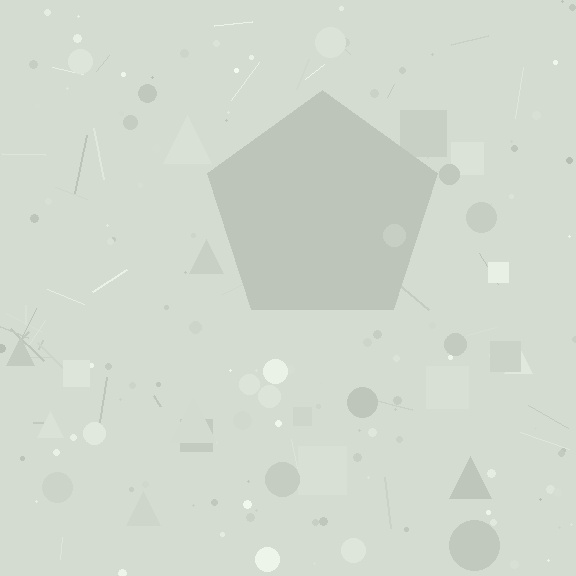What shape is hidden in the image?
A pentagon is hidden in the image.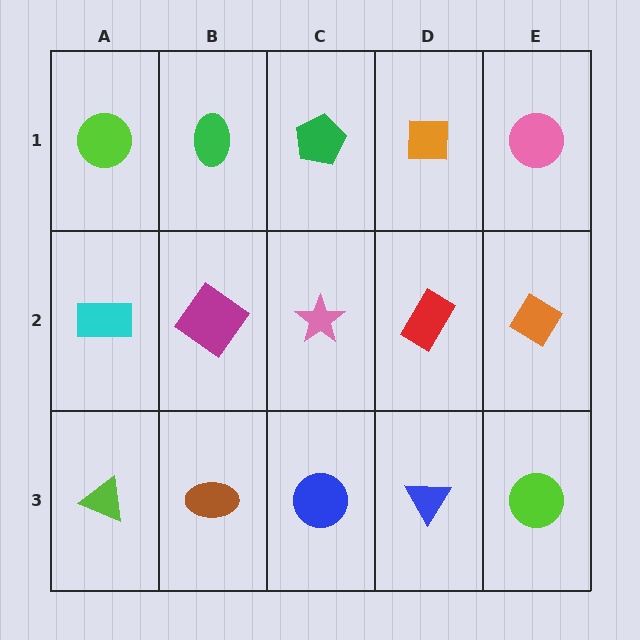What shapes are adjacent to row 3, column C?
A pink star (row 2, column C), a brown ellipse (row 3, column B), a blue triangle (row 3, column D).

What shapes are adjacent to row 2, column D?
An orange square (row 1, column D), a blue triangle (row 3, column D), a pink star (row 2, column C), an orange diamond (row 2, column E).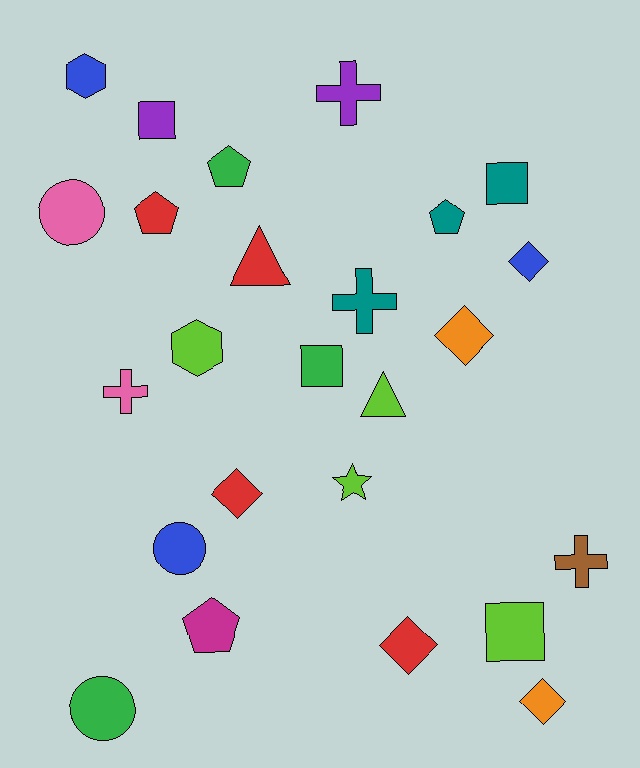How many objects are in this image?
There are 25 objects.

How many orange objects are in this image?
There are 2 orange objects.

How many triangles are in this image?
There are 2 triangles.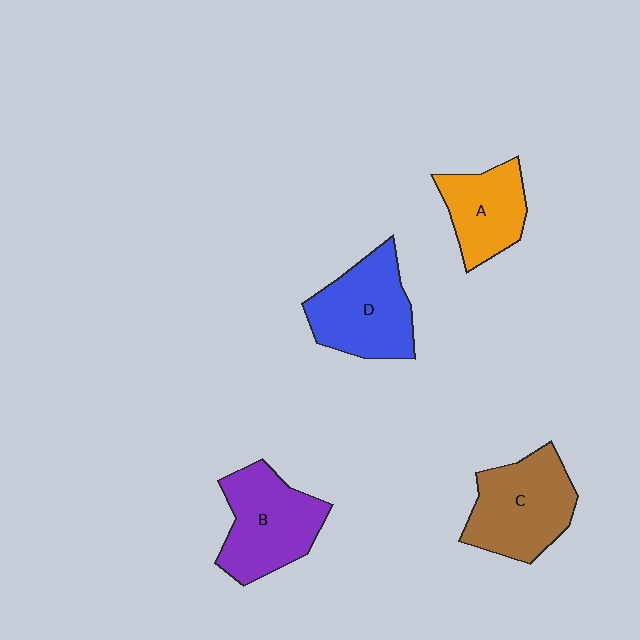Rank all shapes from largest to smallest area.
From largest to smallest: C (brown), B (purple), D (blue), A (orange).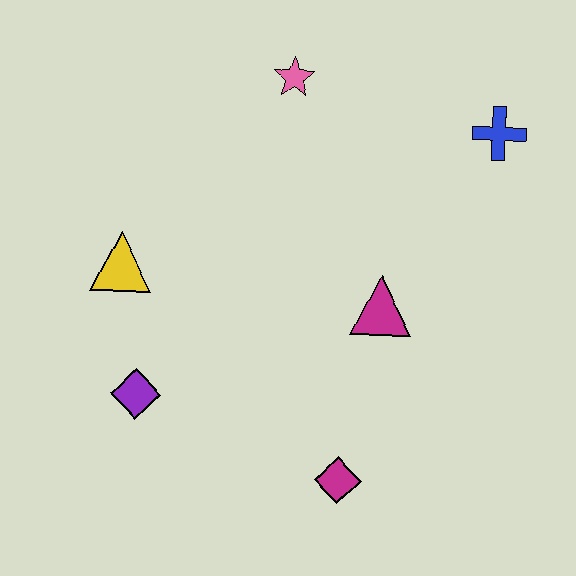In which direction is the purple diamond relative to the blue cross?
The purple diamond is to the left of the blue cross.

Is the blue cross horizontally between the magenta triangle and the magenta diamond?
No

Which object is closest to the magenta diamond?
The magenta triangle is closest to the magenta diamond.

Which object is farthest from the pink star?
The magenta diamond is farthest from the pink star.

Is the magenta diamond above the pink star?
No